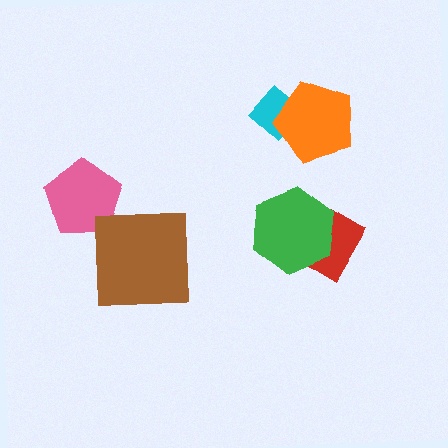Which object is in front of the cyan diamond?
The orange pentagon is in front of the cyan diamond.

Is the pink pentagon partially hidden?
No, no other shape covers it.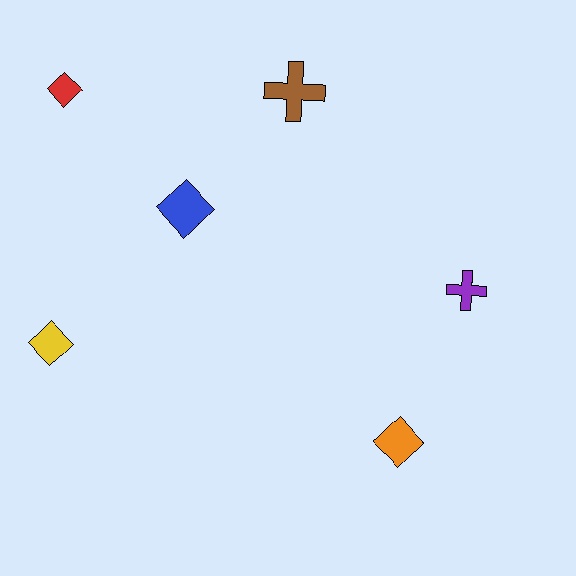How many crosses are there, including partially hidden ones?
There are 2 crosses.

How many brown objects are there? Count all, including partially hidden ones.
There is 1 brown object.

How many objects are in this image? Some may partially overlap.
There are 6 objects.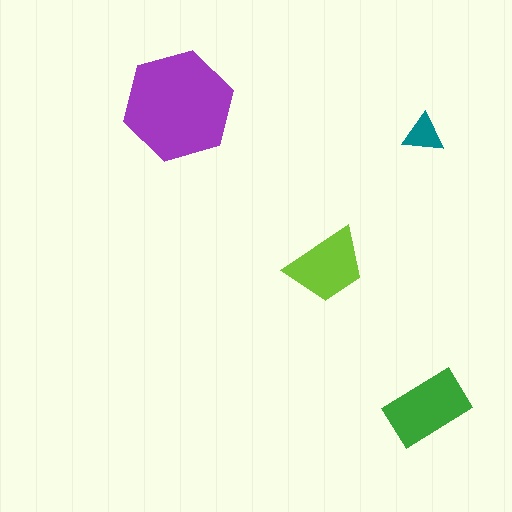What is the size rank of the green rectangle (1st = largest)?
2nd.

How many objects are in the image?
There are 4 objects in the image.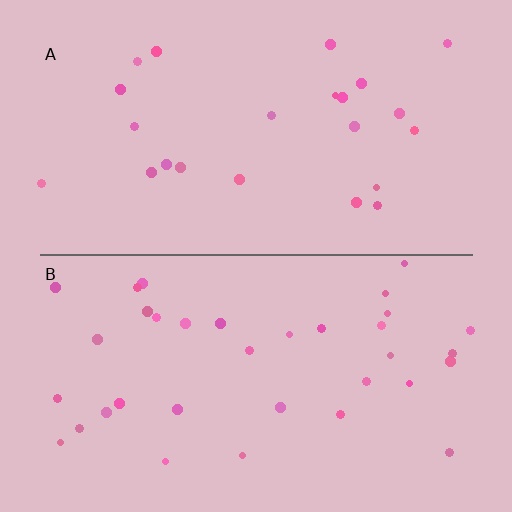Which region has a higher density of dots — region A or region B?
B (the bottom).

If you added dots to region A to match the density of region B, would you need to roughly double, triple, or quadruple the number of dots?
Approximately double.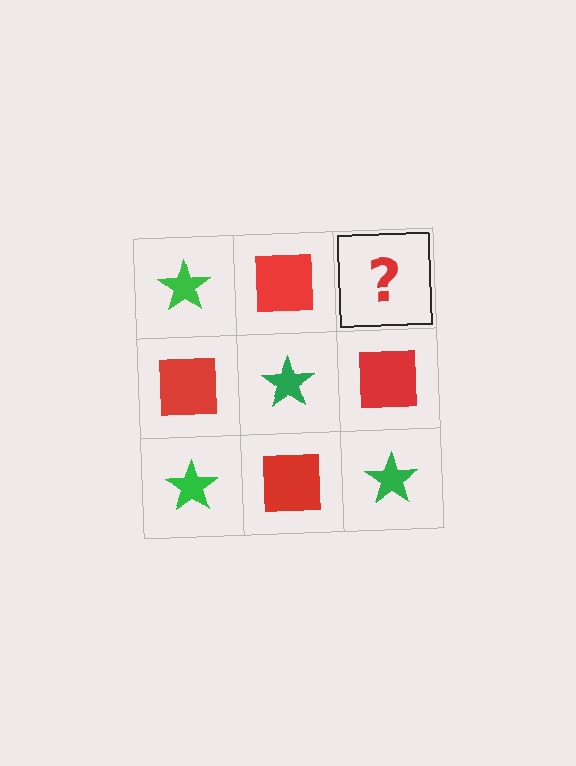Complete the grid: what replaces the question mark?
The question mark should be replaced with a green star.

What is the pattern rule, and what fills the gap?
The rule is that it alternates green star and red square in a checkerboard pattern. The gap should be filled with a green star.